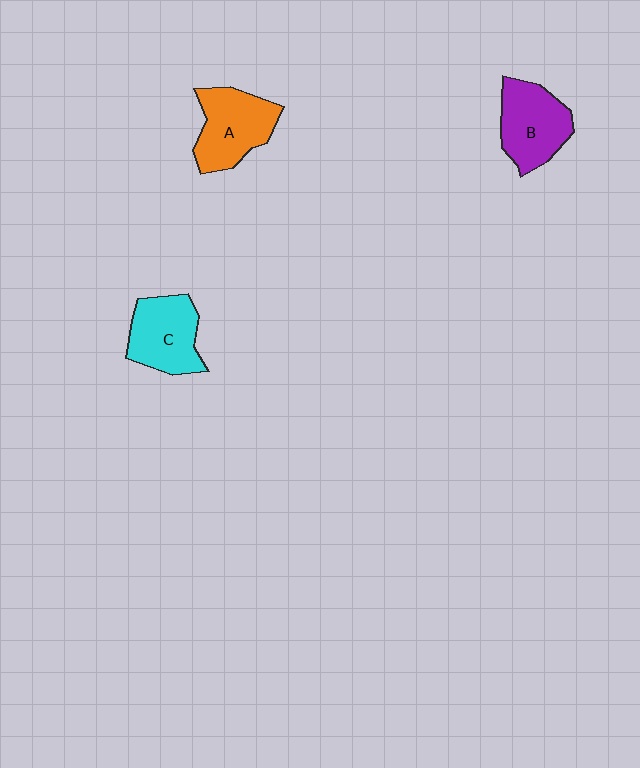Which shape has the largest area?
Shape A (orange).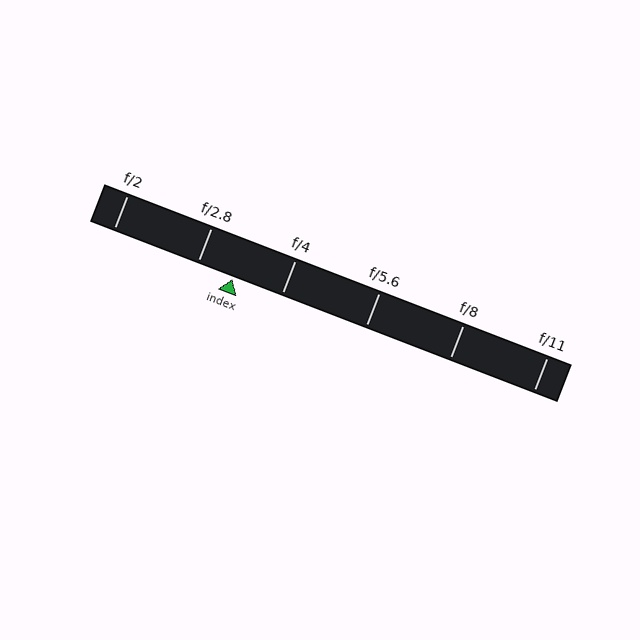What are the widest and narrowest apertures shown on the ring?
The widest aperture shown is f/2 and the narrowest is f/11.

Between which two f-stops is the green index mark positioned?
The index mark is between f/2.8 and f/4.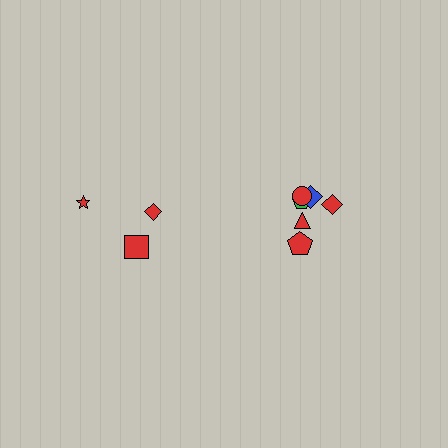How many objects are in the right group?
There are 6 objects.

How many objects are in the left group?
There are 3 objects.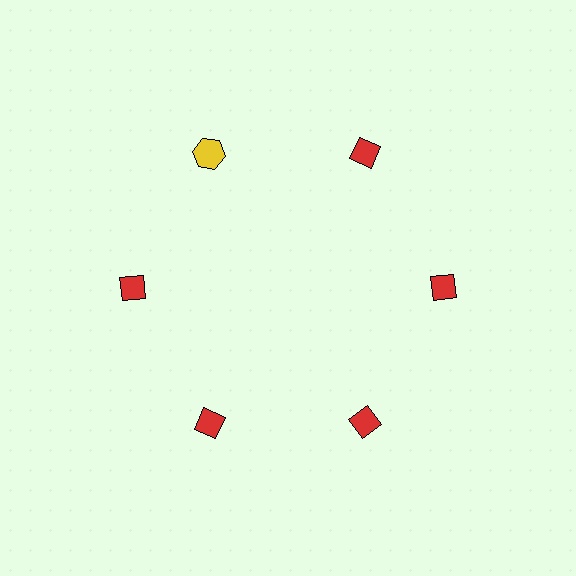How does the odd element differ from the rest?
It differs in both color (yellow instead of red) and shape (hexagon instead of diamond).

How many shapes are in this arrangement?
There are 6 shapes arranged in a ring pattern.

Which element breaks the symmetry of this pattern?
The yellow hexagon at roughly the 11 o'clock position breaks the symmetry. All other shapes are red diamonds.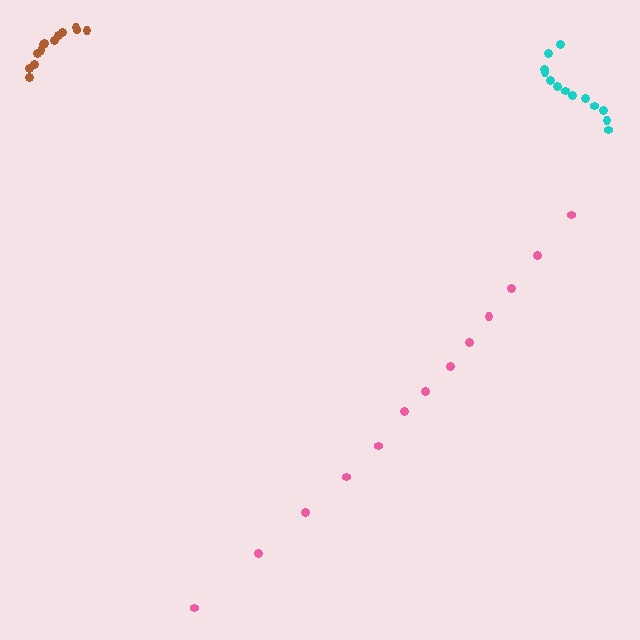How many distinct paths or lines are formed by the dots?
There are 3 distinct paths.